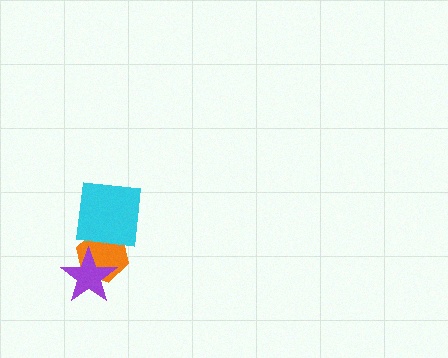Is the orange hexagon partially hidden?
Yes, it is partially covered by another shape.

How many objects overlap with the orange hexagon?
2 objects overlap with the orange hexagon.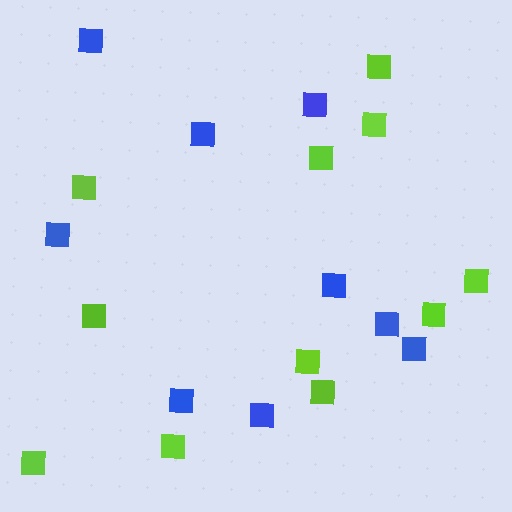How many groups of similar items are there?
There are 2 groups: one group of blue squares (9) and one group of lime squares (11).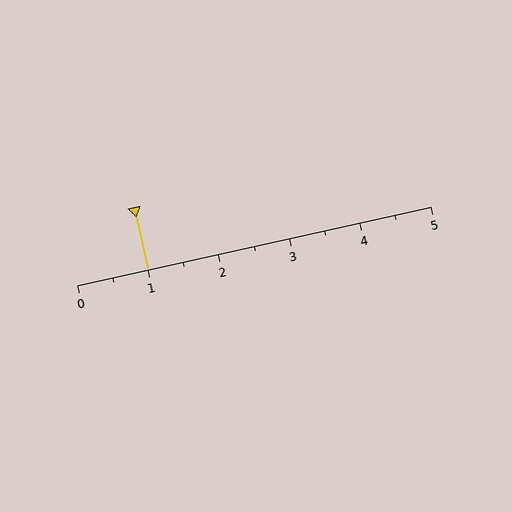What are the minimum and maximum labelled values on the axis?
The axis runs from 0 to 5.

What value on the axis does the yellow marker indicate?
The marker indicates approximately 1.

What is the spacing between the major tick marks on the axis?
The major ticks are spaced 1 apart.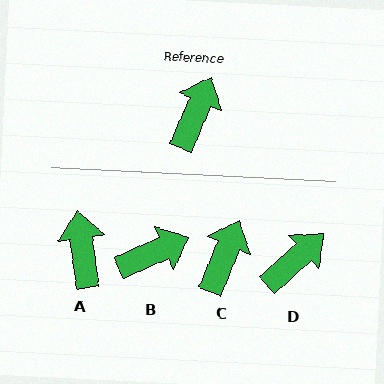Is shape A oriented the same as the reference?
No, it is off by about 31 degrees.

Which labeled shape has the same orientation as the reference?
C.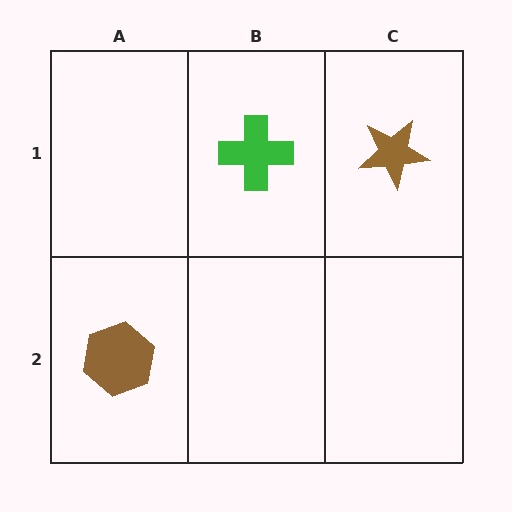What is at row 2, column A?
A brown hexagon.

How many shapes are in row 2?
1 shape.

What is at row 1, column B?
A green cross.